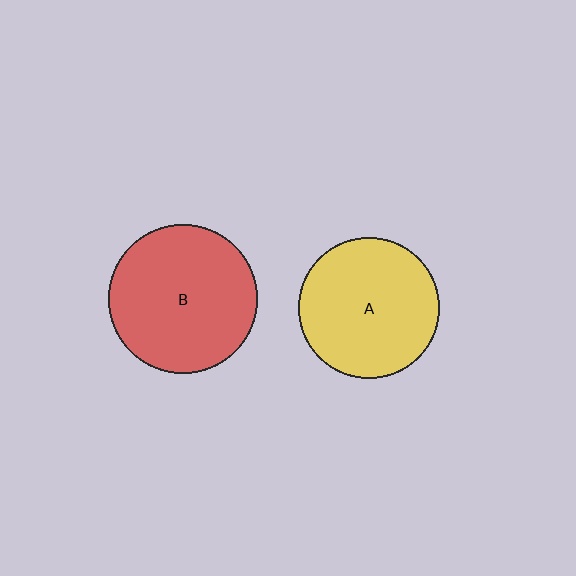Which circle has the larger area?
Circle B (red).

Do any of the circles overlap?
No, none of the circles overlap.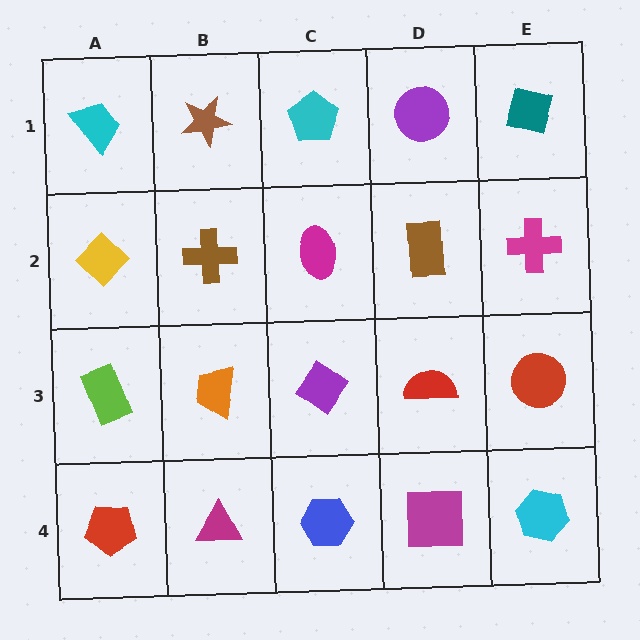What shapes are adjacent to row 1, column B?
A brown cross (row 2, column B), a cyan trapezoid (row 1, column A), a cyan pentagon (row 1, column C).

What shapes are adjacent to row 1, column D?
A brown rectangle (row 2, column D), a cyan pentagon (row 1, column C), a teal square (row 1, column E).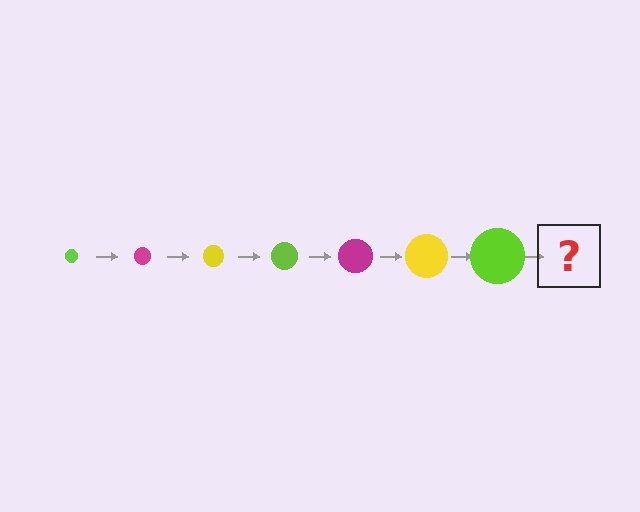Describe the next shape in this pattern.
It should be a magenta circle, larger than the previous one.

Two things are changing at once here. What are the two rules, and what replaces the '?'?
The two rules are that the circle grows larger each step and the color cycles through lime, magenta, and yellow. The '?' should be a magenta circle, larger than the previous one.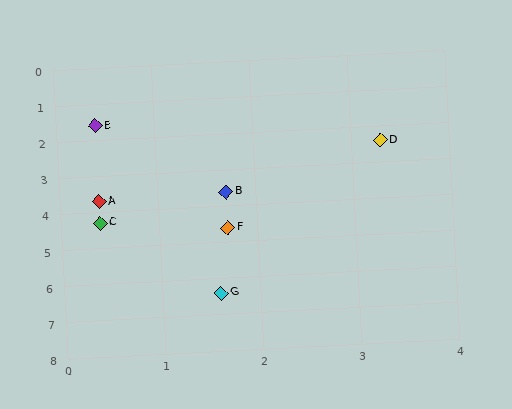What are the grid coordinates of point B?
Point B is at approximately (1.7, 3.6).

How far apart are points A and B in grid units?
Points A and B are about 1.3 grid units apart.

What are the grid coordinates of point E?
Point E is at approximately (0.4, 1.6).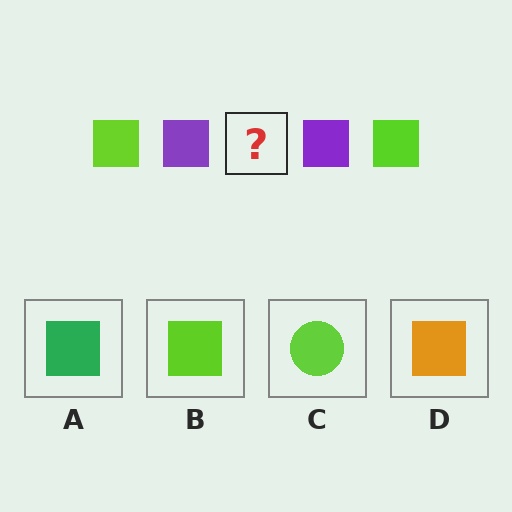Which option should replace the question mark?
Option B.